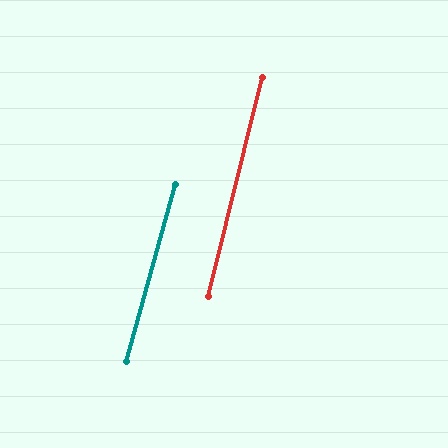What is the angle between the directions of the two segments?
Approximately 2 degrees.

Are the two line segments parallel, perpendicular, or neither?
Parallel — their directions differ by only 1.6°.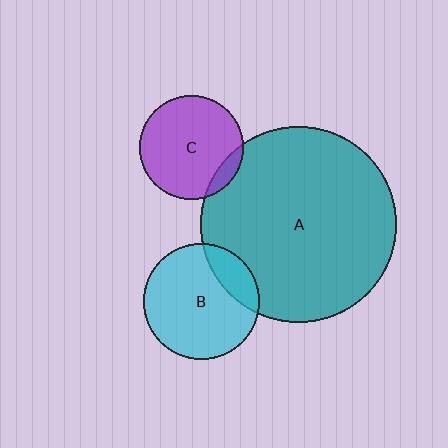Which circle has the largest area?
Circle A (teal).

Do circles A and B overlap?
Yes.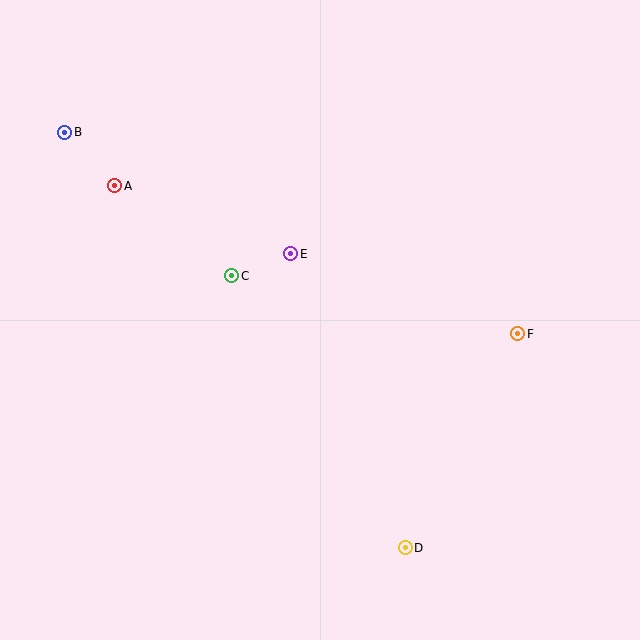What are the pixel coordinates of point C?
Point C is at (232, 276).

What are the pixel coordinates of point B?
Point B is at (65, 132).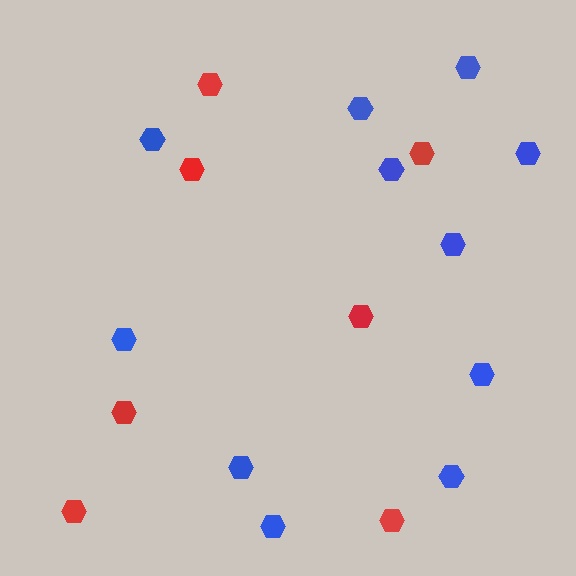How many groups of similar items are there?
There are 2 groups: one group of red hexagons (7) and one group of blue hexagons (11).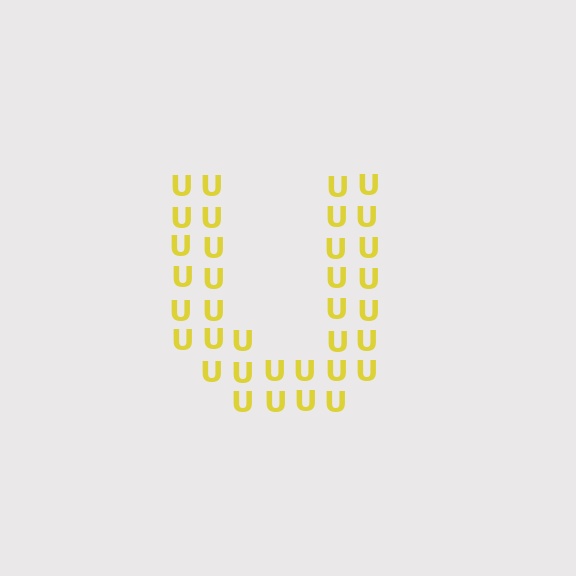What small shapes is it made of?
It is made of small letter U's.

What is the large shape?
The large shape is the letter U.